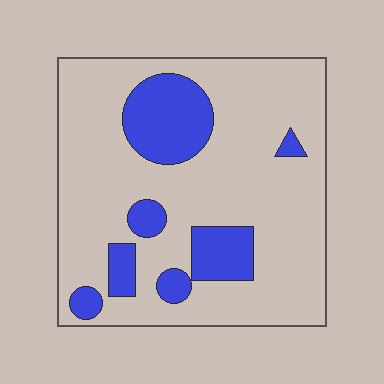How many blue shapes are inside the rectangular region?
7.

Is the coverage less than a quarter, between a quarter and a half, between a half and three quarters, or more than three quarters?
Less than a quarter.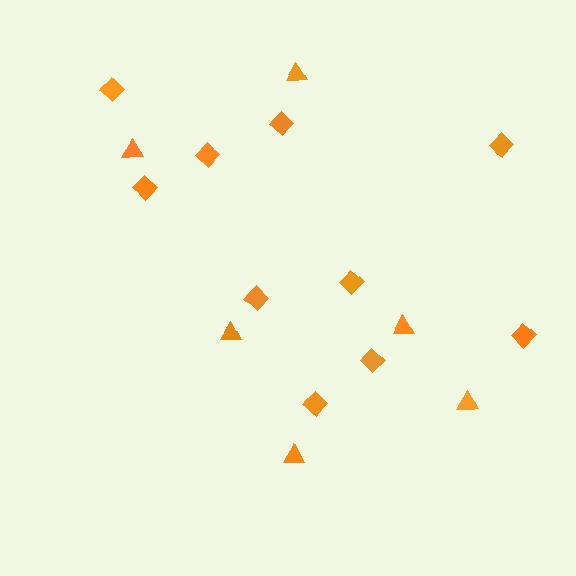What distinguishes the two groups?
There are 2 groups: one group of triangles (6) and one group of diamonds (10).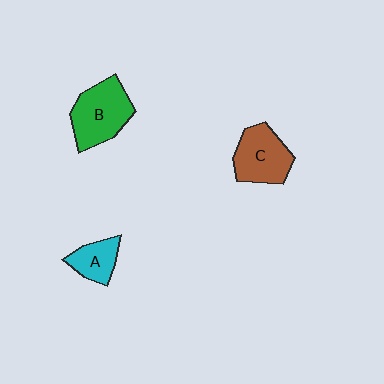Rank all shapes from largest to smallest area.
From largest to smallest: B (green), C (brown), A (cyan).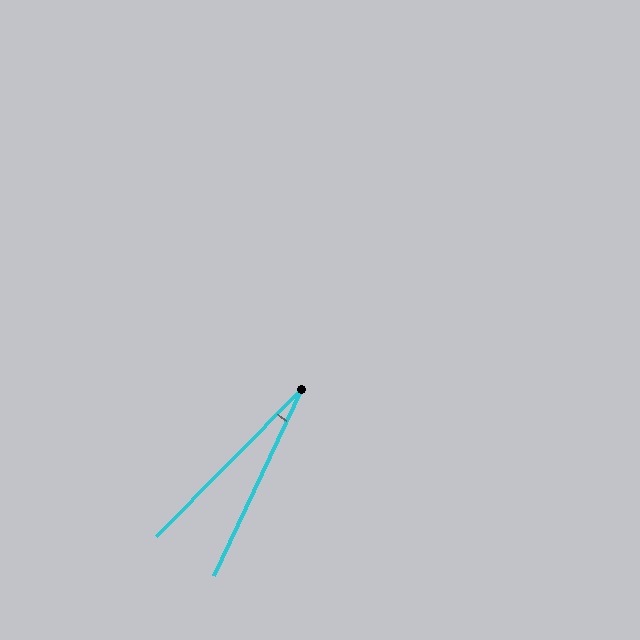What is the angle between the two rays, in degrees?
Approximately 19 degrees.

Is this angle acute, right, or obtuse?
It is acute.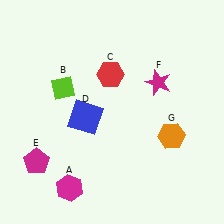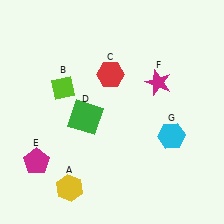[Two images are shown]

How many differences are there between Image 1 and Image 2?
There are 3 differences between the two images.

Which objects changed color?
A changed from magenta to yellow. D changed from blue to green. G changed from orange to cyan.